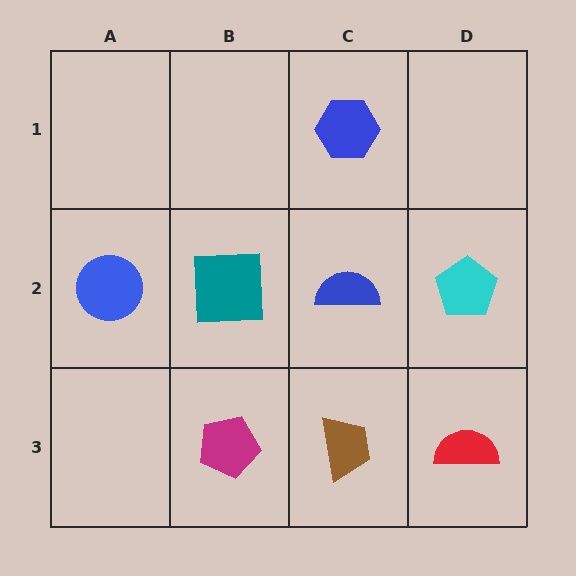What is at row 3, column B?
A magenta pentagon.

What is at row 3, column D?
A red semicircle.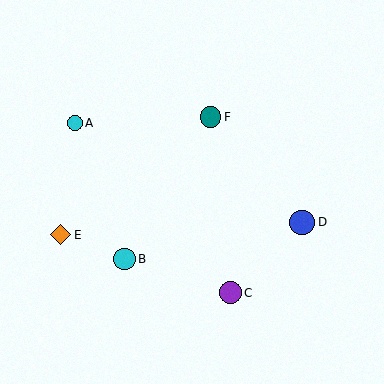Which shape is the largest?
The blue circle (labeled D) is the largest.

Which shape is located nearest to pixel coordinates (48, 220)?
The orange diamond (labeled E) at (61, 235) is nearest to that location.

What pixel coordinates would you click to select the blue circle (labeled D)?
Click at (302, 223) to select the blue circle D.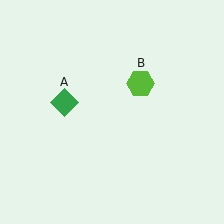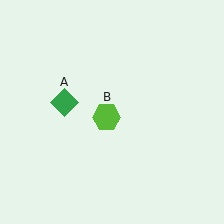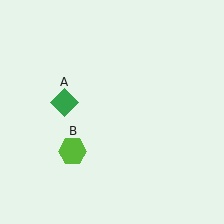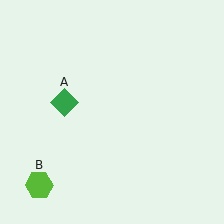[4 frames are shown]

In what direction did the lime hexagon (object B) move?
The lime hexagon (object B) moved down and to the left.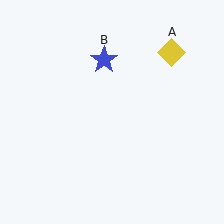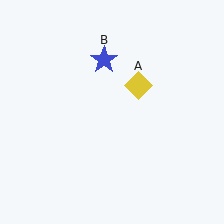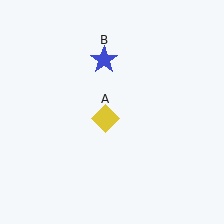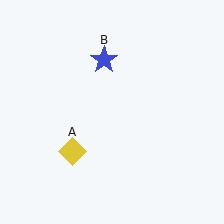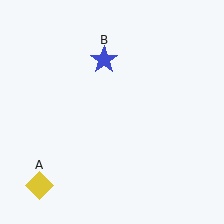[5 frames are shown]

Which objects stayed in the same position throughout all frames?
Blue star (object B) remained stationary.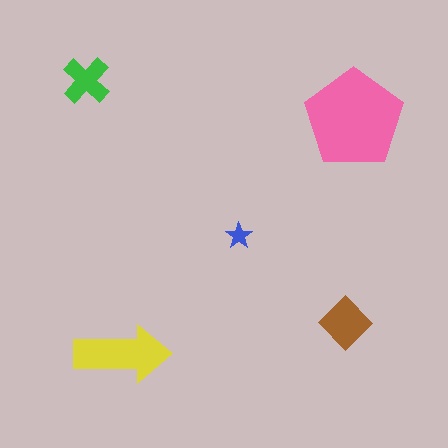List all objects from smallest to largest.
The blue star, the green cross, the brown diamond, the yellow arrow, the pink pentagon.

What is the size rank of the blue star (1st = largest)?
5th.